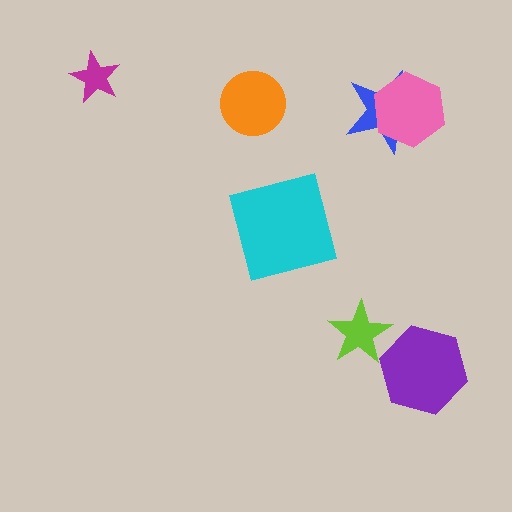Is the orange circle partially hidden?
No, no other shape covers it.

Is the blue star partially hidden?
Yes, it is partially covered by another shape.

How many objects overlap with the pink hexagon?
1 object overlaps with the pink hexagon.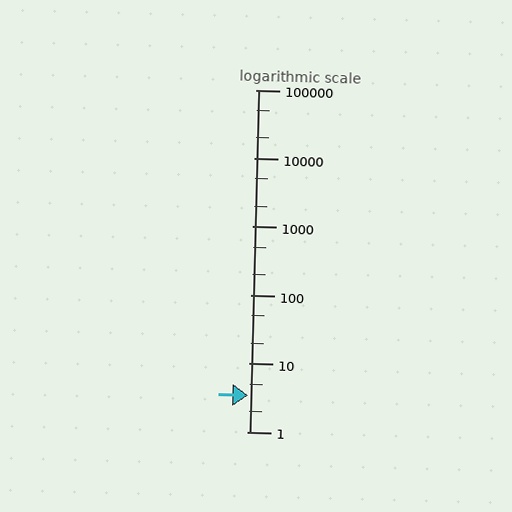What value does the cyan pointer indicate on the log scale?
The pointer indicates approximately 3.4.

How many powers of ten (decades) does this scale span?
The scale spans 5 decades, from 1 to 100000.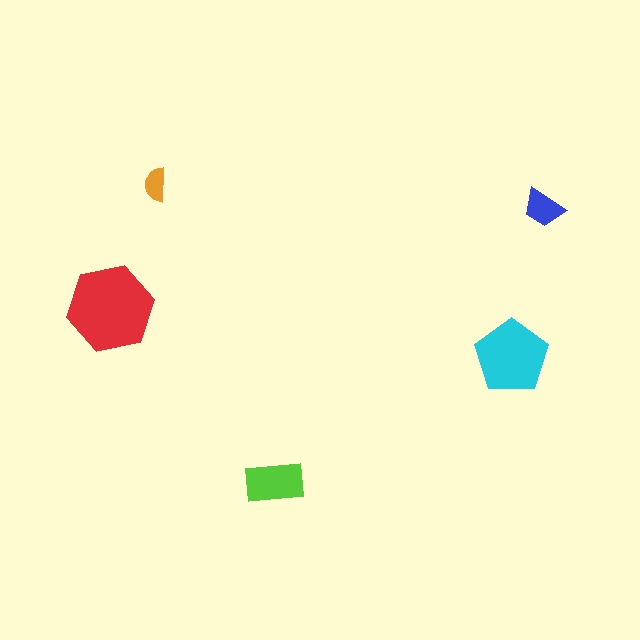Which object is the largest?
The red hexagon.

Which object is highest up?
The orange semicircle is topmost.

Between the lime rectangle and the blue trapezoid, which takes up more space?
The lime rectangle.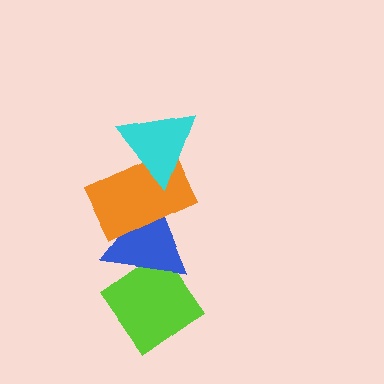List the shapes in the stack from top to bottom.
From top to bottom: the cyan triangle, the orange rectangle, the blue triangle, the lime diamond.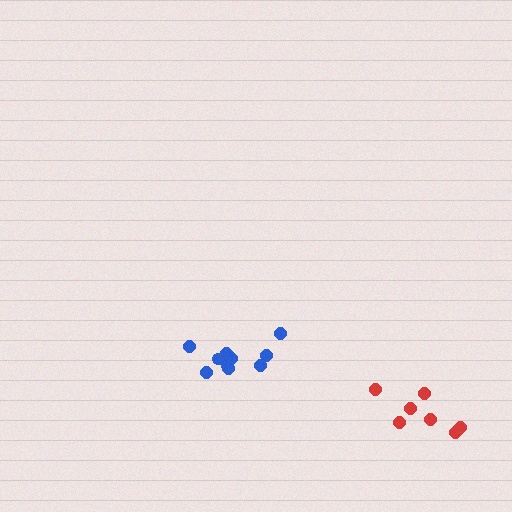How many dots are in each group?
Group 1: 10 dots, Group 2: 7 dots (17 total).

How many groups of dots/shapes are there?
There are 2 groups.